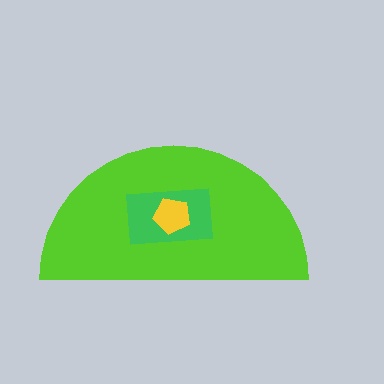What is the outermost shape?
The lime semicircle.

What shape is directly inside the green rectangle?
The yellow pentagon.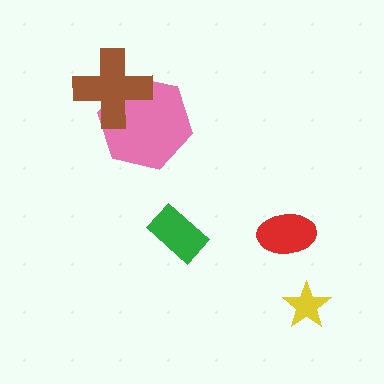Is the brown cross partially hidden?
No, no other shape covers it.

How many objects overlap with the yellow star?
0 objects overlap with the yellow star.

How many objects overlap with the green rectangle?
0 objects overlap with the green rectangle.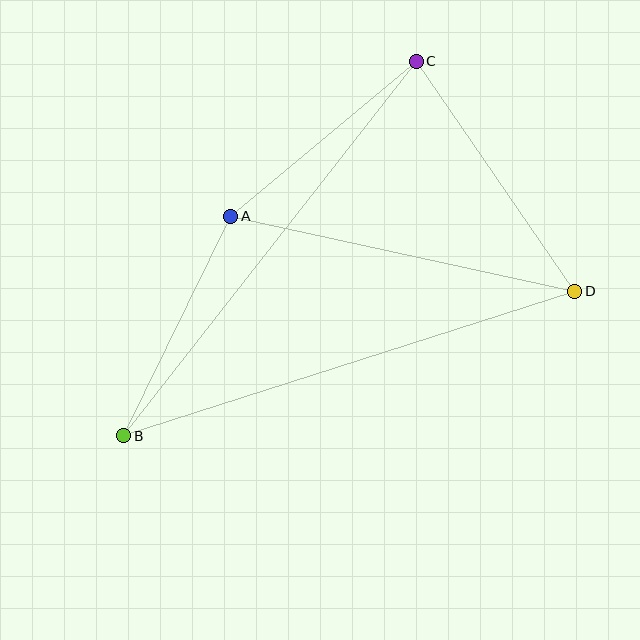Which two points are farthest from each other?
Points B and C are farthest from each other.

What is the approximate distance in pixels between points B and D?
The distance between B and D is approximately 474 pixels.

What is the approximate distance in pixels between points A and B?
The distance between A and B is approximately 244 pixels.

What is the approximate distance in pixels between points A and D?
The distance between A and D is approximately 352 pixels.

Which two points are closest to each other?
Points A and C are closest to each other.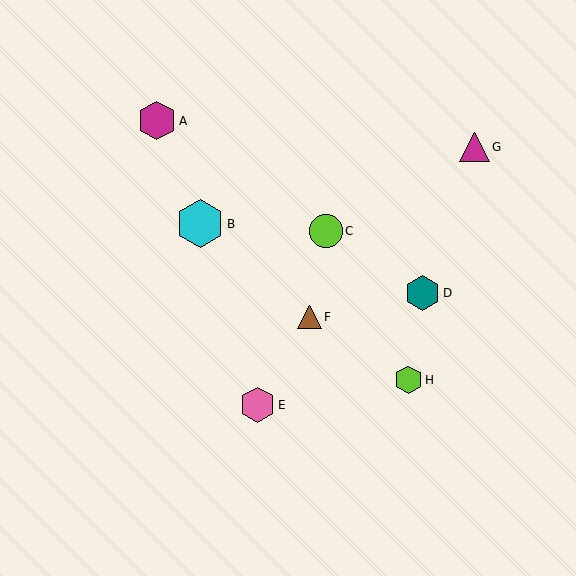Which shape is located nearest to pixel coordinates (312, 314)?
The brown triangle (labeled F) at (310, 317) is nearest to that location.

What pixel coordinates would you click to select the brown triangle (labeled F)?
Click at (310, 317) to select the brown triangle F.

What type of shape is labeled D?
Shape D is a teal hexagon.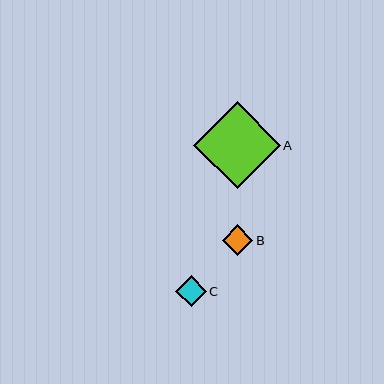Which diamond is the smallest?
Diamond B is the smallest with a size of approximately 30 pixels.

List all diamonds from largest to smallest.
From largest to smallest: A, C, B.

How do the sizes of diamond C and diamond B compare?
Diamond C and diamond B are approximately the same size.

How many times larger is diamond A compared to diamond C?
Diamond A is approximately 2.8 times the size of diamond C.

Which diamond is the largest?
Diamond A is the largest with a size of approximately 86 pixels.